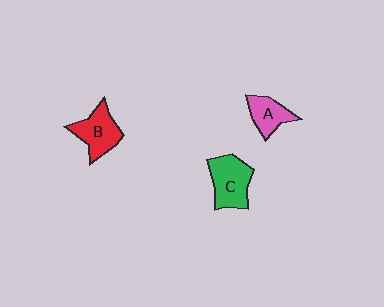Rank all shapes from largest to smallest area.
From largest to smallest: C (green), B (red), A (pink).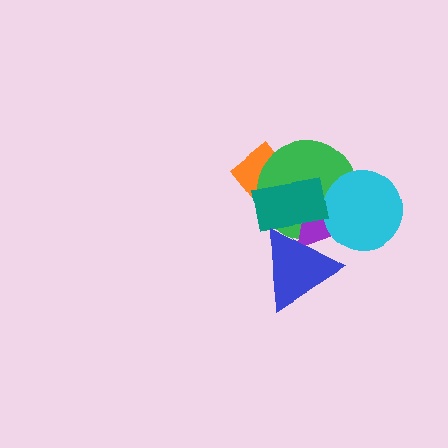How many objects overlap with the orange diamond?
2 objects overlap with the orange diamond.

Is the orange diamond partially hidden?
Yes, it is partially covered by another shape.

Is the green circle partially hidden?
Yes, it is partially covered by another shape.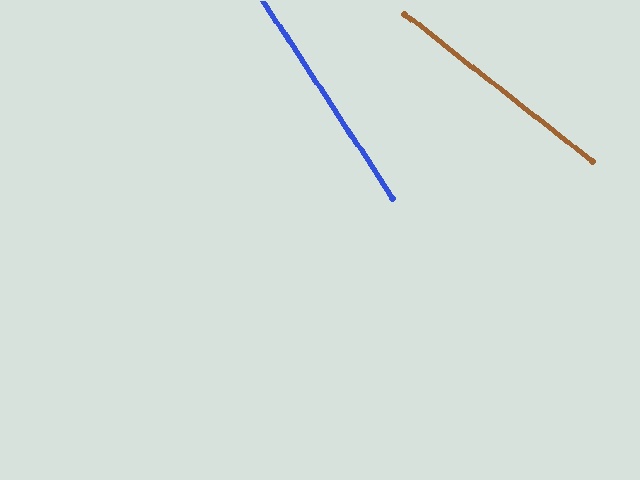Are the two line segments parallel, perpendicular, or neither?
Neither parallel nor perpendicular — they differ by about 19°.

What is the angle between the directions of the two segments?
Approximately 19 degrees.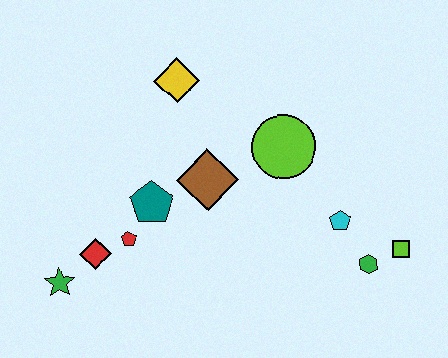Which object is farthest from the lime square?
The green star is farthest from the lime square.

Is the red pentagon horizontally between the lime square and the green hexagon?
No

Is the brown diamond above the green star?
Yes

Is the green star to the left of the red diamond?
Yes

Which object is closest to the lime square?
The green hexagon is closest to the lime square.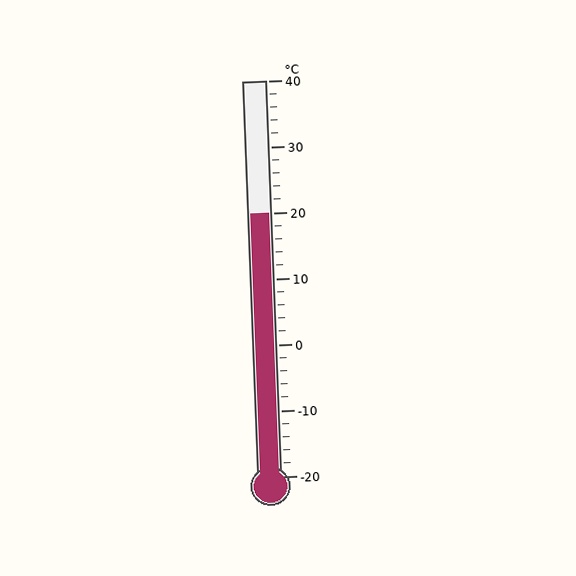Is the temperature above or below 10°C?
The temperature is above 10°C.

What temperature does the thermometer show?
The thermometer shows approximately 20°C.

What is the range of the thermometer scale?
The thermometer scale ranges from -20°C to 40°C.